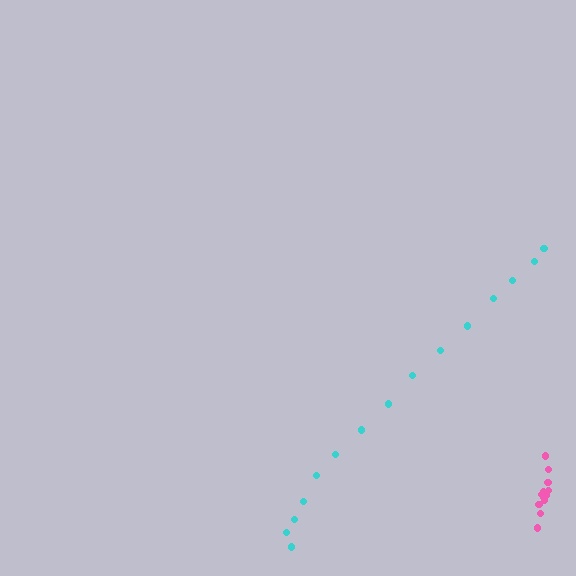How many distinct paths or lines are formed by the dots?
There are 2 distinct paths.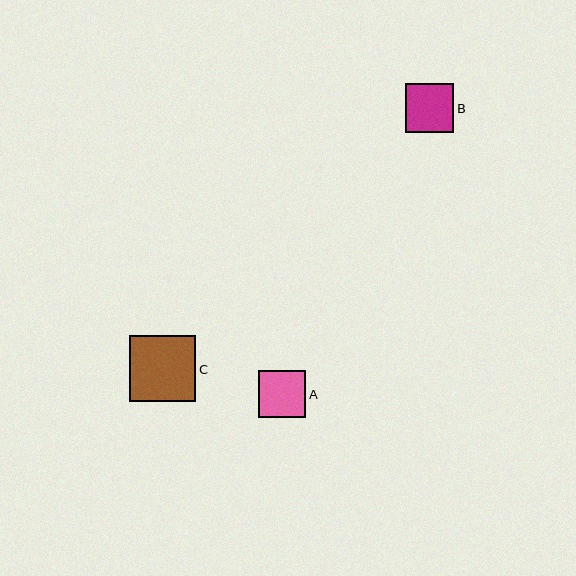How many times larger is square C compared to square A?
Square C is approximately 1.4 times the size of square A.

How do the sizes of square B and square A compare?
Square B and square A are approximately the same size.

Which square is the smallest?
Square A is the smallest with a size of approximately 47 pixels.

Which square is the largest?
Square C is the largest with a size of approximately 67 pixels.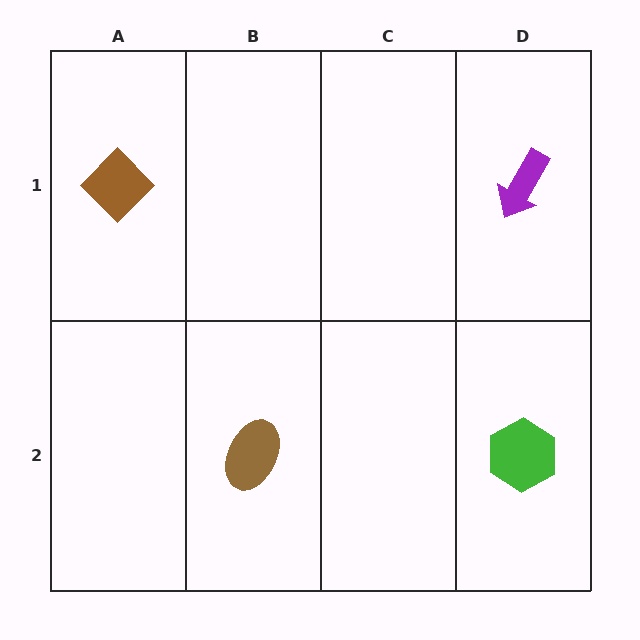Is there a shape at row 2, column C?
No, that cell is empty.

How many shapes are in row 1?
2 shapes.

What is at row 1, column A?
A brown diamond.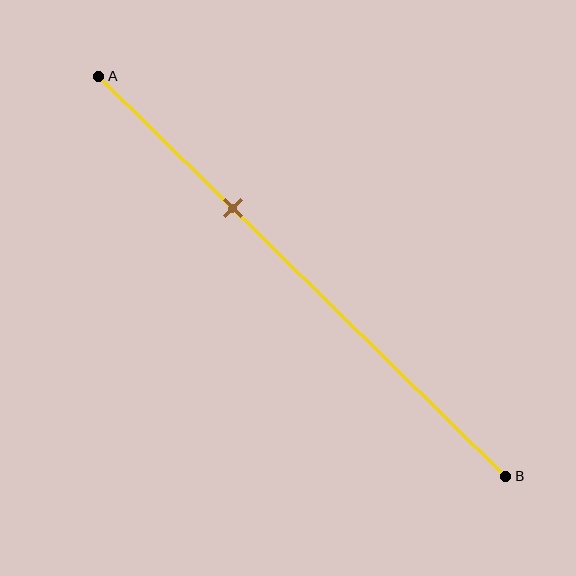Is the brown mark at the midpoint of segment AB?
No, the mark is at about 35% from A, not at the 50% midpoint.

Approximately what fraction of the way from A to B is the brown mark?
The brown mark is approximately 35% of the way from A to B.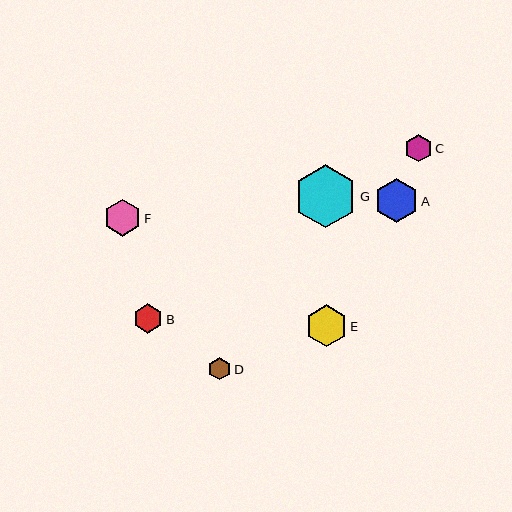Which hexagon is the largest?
Hexagon G is the largest with a size of approximately 63 pixels.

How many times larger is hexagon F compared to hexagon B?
Hexagon F is approximately 1.3 times the size of hexagon B.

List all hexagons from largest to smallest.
From largest to smallest: G, A, E, F, B, C, D.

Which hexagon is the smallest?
Hexagon D is the smallest with a size of approximately 23 pixels.